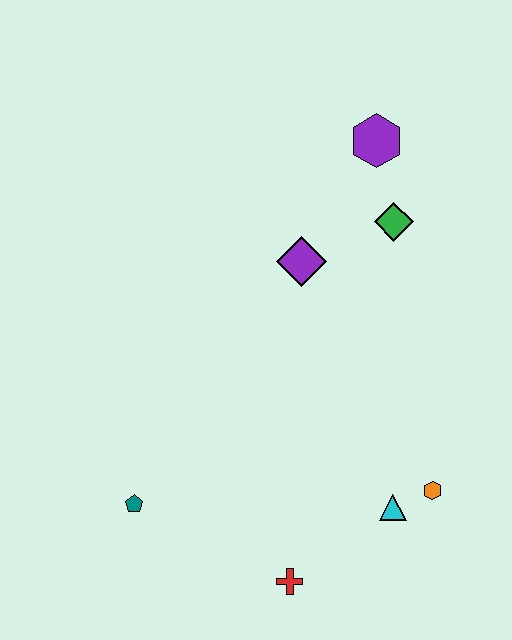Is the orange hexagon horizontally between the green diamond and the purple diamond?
No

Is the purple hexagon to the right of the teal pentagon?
Yes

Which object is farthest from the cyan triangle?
The purple hexagon is farthest from the cyan triangle.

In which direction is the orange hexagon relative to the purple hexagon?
The orange hexagon is below the purple hexagon.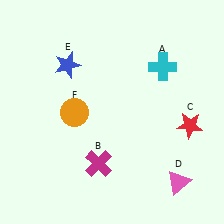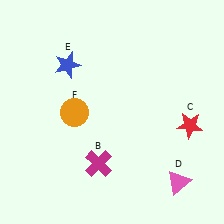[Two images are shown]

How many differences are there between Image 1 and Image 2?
There is 1 difference between the two images.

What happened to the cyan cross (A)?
The cyan cross (A) was removed in Image 2. It was in the top-right area of Image 1.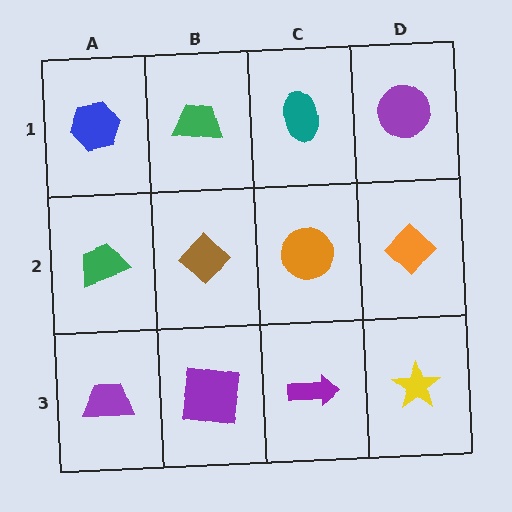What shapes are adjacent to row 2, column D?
A purple circle (row 1, column D), a yellow star (row 3, column D), an orange circle (row 2, column C).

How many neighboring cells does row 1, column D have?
2.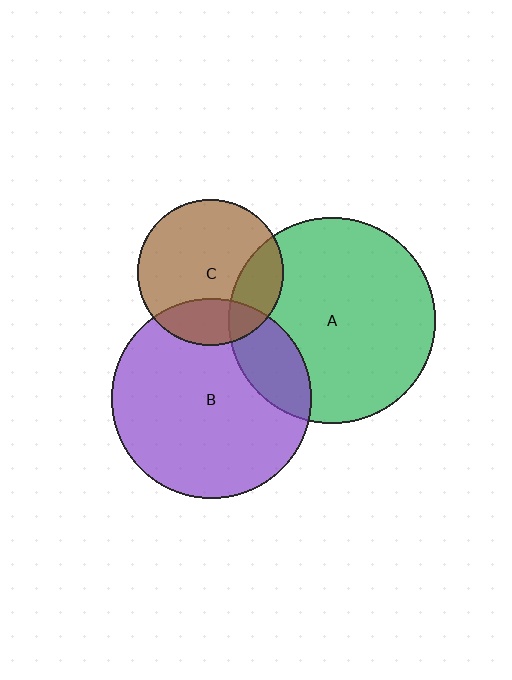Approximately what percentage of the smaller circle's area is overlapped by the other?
Approximately 20%.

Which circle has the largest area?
Circle A (green).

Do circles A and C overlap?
Yes.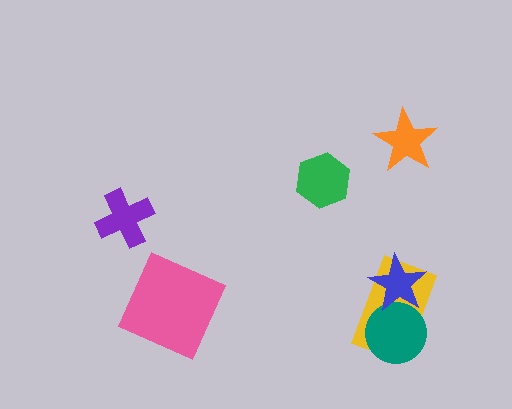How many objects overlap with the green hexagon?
0 objects overlap with the green hexagon.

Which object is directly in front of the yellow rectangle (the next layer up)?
The teal circle is directly in front of the yellow rectangle.